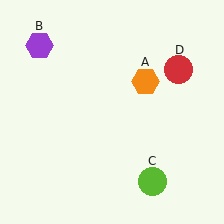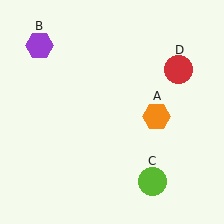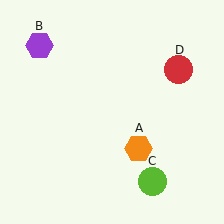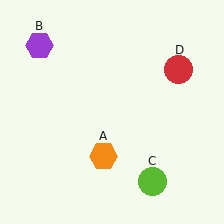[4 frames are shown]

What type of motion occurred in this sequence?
The orange hexagon (object A) rotated clockwise around the center of the scene.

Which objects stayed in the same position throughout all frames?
Purple hexagon (object B) and lime circle (object C) and red circle (object D) remained stationary.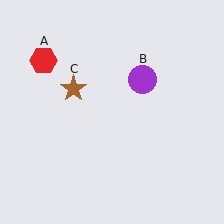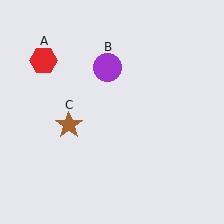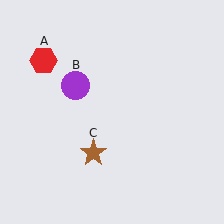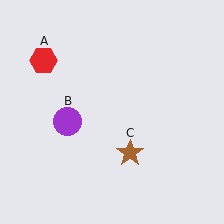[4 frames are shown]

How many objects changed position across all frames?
2 objects changed position: purple circle (object B), brown star (object C).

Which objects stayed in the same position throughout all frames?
Red hexagon (object A) remained stationary.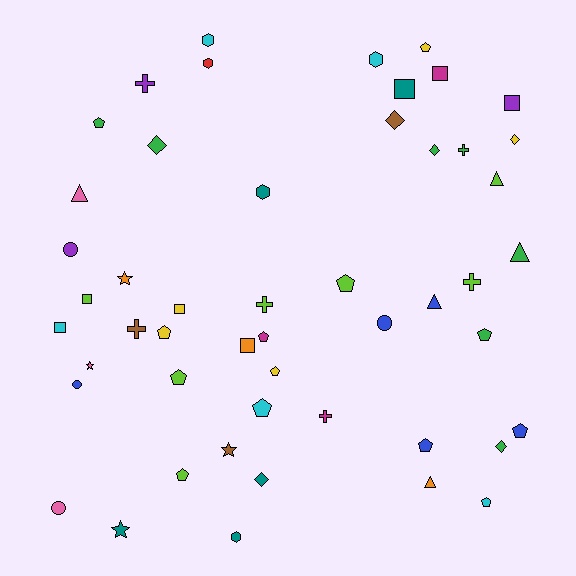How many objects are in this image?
There are 50 objects.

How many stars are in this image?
There are 4 stars.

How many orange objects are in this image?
There are 3 orange objects.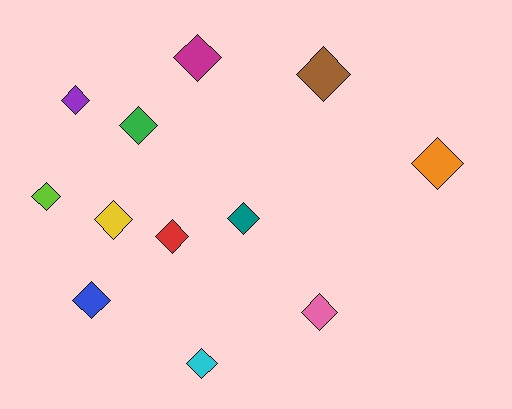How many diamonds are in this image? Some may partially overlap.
There are 12 diamonds.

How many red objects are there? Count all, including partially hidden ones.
There is 1 red object.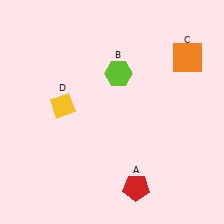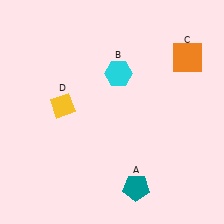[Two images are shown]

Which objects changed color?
A changed from red to teal. B changed from lime to cyan.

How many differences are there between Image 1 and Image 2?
There are 2 differences between the two images.